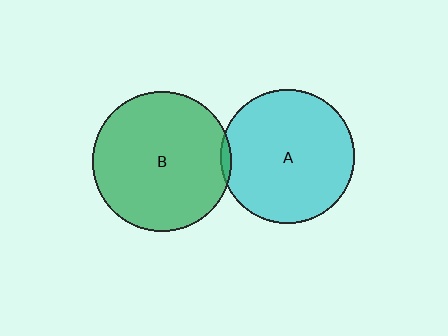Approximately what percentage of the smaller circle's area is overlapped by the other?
Approximately 5%.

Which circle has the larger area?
Circle B (green).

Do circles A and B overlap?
Yes.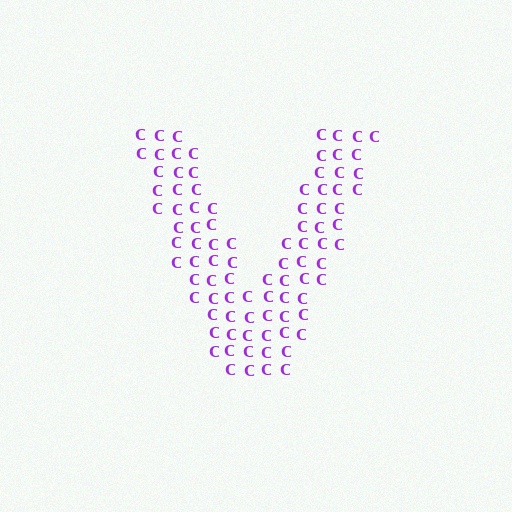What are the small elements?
The small elements are letter C's.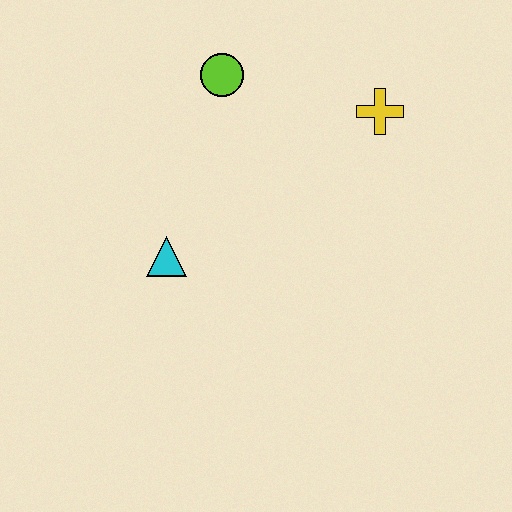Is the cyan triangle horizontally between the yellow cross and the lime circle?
No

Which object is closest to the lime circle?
The yellow cross is closest to the lime circle.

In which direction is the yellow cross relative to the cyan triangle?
The yellow cross is to the right of the cyan triangle.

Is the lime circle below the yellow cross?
No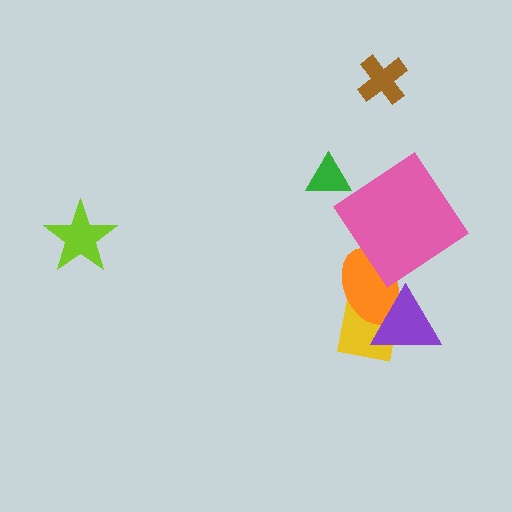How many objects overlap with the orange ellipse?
3 objects overlap with the orange ellipse.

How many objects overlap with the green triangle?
0 objects overlap with the green triangle.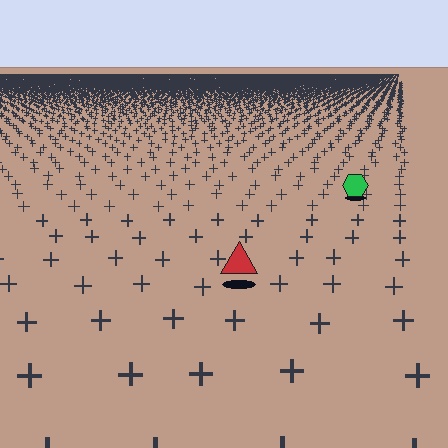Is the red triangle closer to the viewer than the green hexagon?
Yes. The red triangle is closer — you can tell from the texture gradient: the ground texture is coarser near it.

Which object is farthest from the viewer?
The green hexagon is farthest from the viewer. It appears smaller and the ground texture around it is denser.